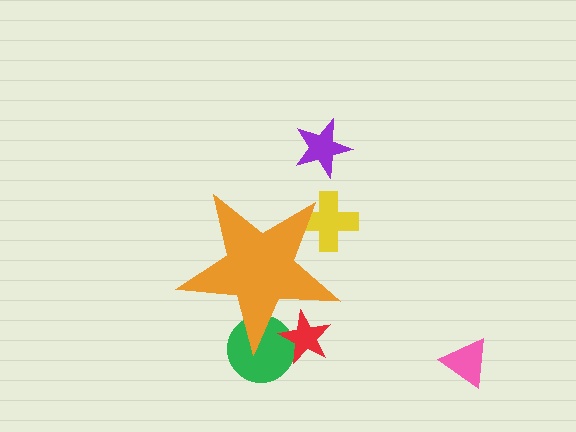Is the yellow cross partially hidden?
Yes, the yellow cross is partially hidden behind the orange star.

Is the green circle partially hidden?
Yes, the green circle is partially hidden behind the orange star.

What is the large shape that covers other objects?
An orange star.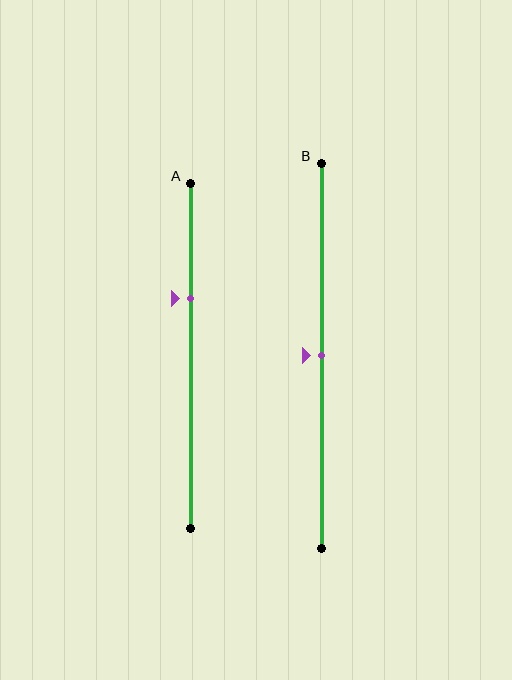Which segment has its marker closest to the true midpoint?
Segment B has its marker closest to the true midpoint.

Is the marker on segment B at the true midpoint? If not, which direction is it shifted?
Yes, the marker on segment B is at the true midpoint.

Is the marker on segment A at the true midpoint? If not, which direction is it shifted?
No, the marker on segment A is shifted upward by about 17% of the segment length.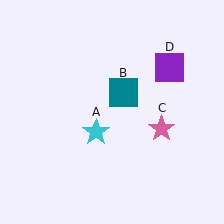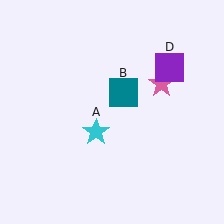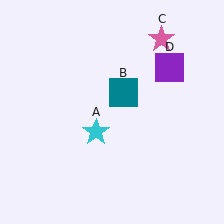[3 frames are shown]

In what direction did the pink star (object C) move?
The pink star (object C) moved up.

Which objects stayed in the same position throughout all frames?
Cyan star (object A) and teal square (object B) and purple square (object D) remained stationary.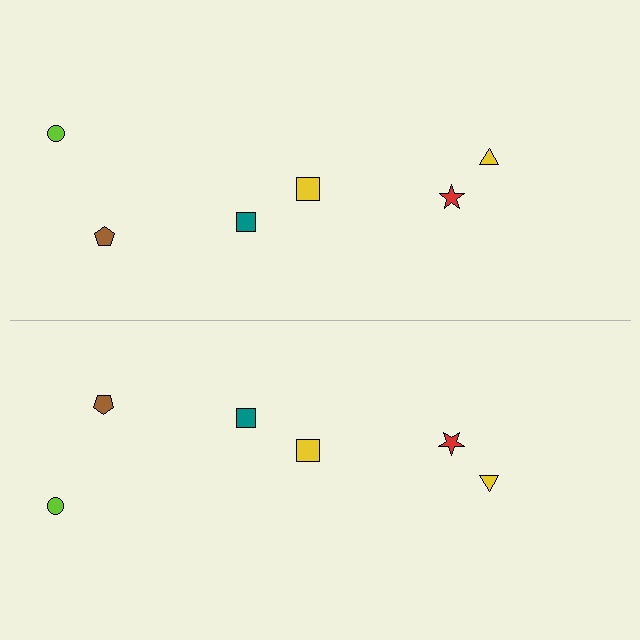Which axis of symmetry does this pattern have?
The pattern has a horizontal axis of symmetry running through the center of the image.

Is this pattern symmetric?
Yes, this pattern has bilateral (reflection) symmetry.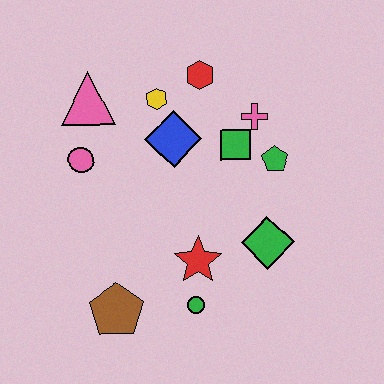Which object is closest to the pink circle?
The pink triangle is closest to the pink circle.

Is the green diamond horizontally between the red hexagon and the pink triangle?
No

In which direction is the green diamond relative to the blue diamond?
The green diamond is below the blue diamond.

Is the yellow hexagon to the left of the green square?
Yes